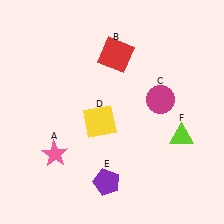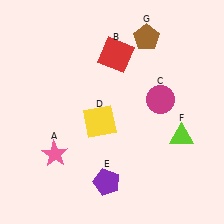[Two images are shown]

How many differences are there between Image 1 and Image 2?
There is 1 difference between the two images.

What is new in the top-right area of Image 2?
A brown pentagon (G) was added in the top-right area of Image 2.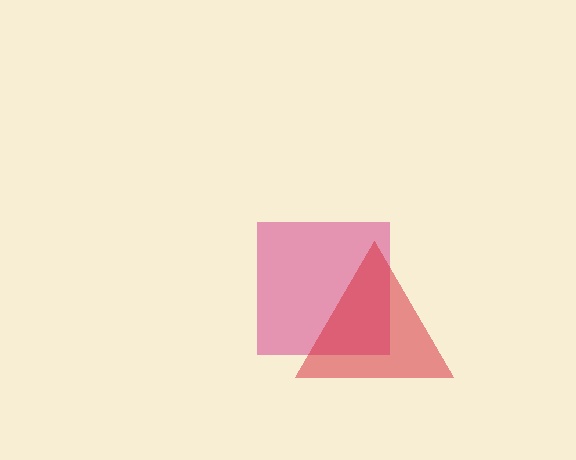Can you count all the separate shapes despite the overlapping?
Yes, there are 2 separate shapes.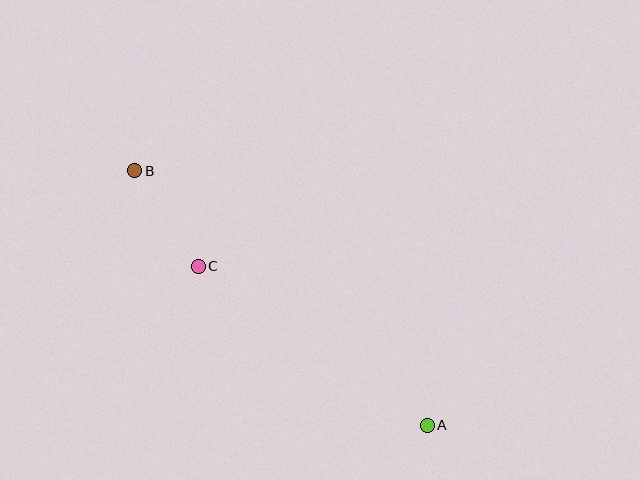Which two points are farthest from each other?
Points A and B are farthest from each other.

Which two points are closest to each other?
Points B and C are closest to each other.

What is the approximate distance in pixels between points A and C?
The distance between A and C is approximately 279 pixels.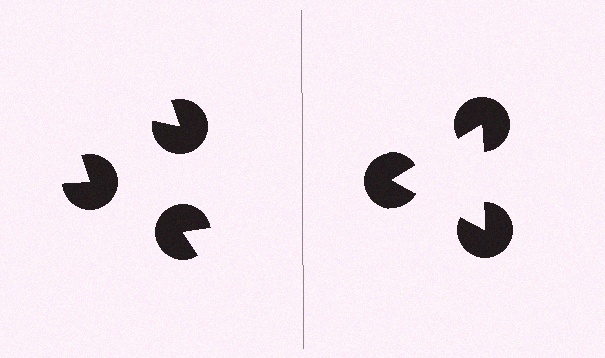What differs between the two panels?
The pac-man discs are positioned identically on both sides; only the wedge orientations differ. On the right they align to a triangle; on the left they are misaligned.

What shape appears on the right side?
An illusory triangle.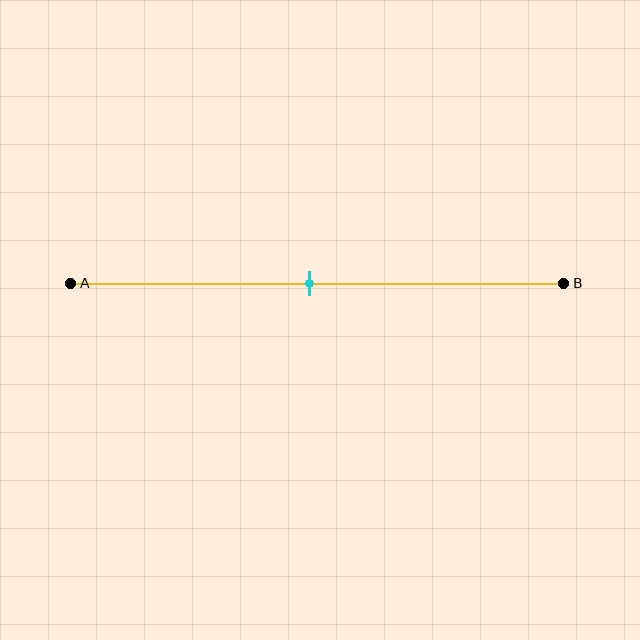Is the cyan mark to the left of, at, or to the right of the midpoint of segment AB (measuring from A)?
The cyan mark is approximately at the midpoint of segment AB.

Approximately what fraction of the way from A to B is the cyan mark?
The cyan mark is approximately 50% of the way from A to B.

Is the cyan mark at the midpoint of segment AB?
Yes, the mark is approximately at the midpoint.